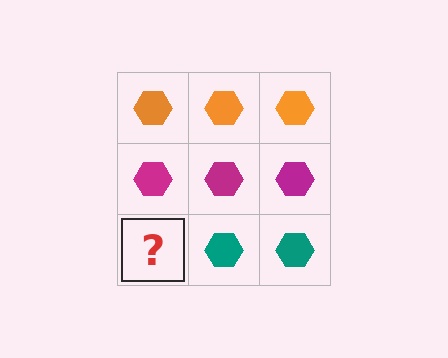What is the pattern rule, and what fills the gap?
The rule is that each row has a consistent color. The gap should be filled with a teal hexagon.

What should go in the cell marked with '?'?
The missing cell should contain a teal hexagon.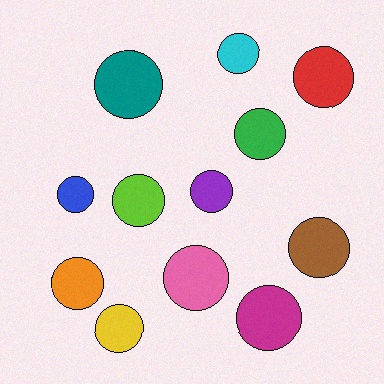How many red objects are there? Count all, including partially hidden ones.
There is 1 red object.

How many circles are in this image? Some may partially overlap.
There are 12 circles.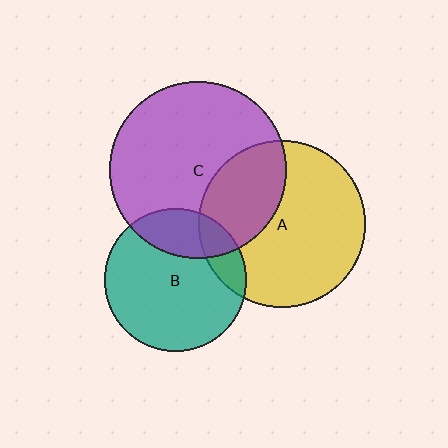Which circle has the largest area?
Circle C (purple).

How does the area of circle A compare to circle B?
Approximately 1.4 times.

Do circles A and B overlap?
Yes.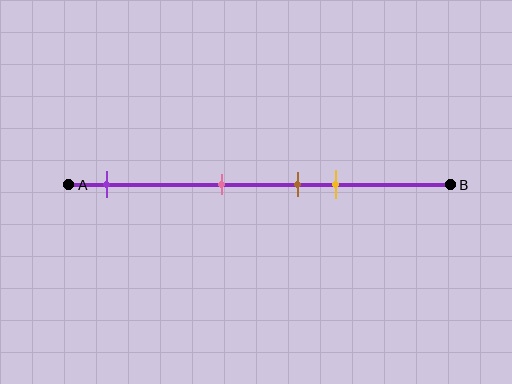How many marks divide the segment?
There are 4 marks dividing the segment.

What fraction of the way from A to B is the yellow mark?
The yellow mark is approximately 70% (0.7) of the way from A to B.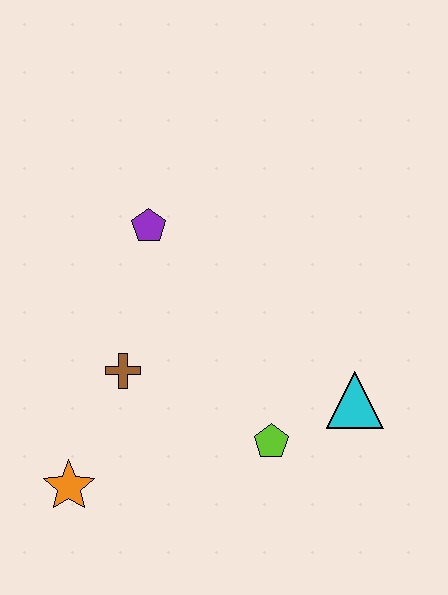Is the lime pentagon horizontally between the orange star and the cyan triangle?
Yes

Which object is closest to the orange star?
The brown cross is closest to the orange star.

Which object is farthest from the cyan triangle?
The orange star is farthest from the cyan triangle.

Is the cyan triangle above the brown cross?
No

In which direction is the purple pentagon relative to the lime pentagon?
The purple pentagon is above the lime pentagon.